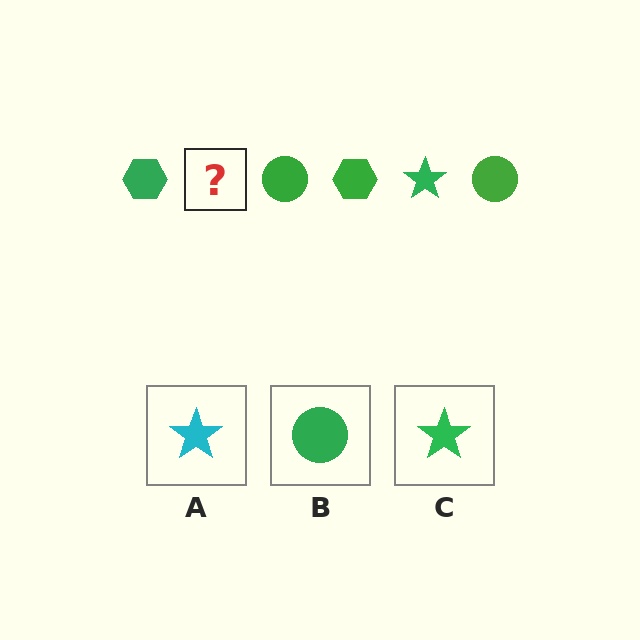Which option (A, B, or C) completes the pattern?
C.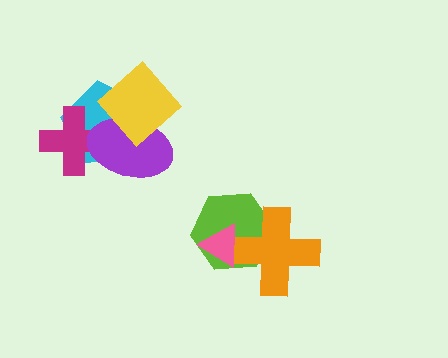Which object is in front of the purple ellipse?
The yellow diamond is in front of the purple ellipse.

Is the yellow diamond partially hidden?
No, no other shape covers it.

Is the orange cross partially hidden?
Yes, it is partially covered by another shape.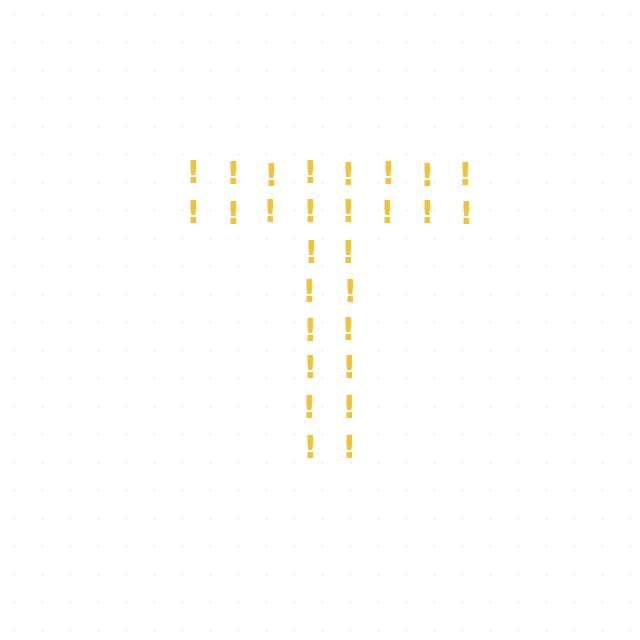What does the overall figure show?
The overall figure shows the letter T.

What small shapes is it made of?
It is made of small exclamation marks.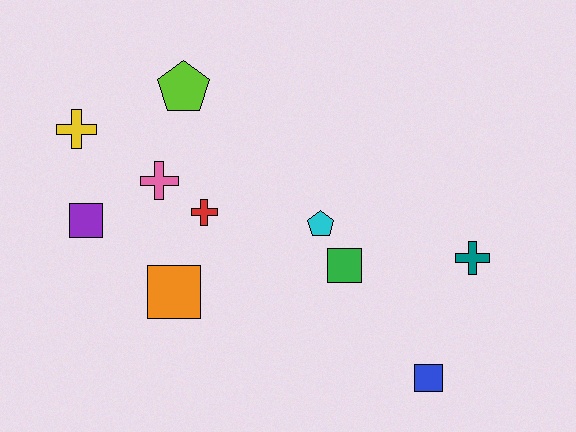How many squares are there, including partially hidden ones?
There are 4 squares.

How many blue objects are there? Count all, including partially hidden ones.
There is 1 blue object.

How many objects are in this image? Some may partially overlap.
There are 10 objects.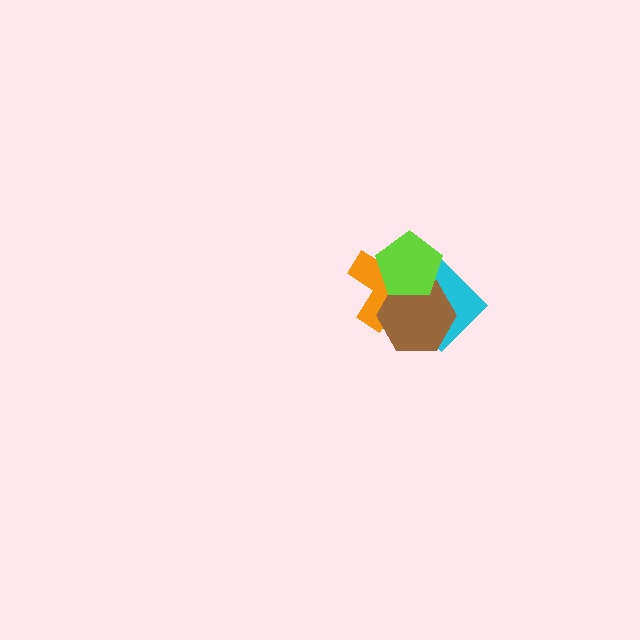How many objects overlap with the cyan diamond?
3 objects overlap with the cyan diamond.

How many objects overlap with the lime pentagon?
3 objects overlap with the lime pentagon.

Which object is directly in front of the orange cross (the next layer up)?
The cyan diamond is directly in front of the orange cross.